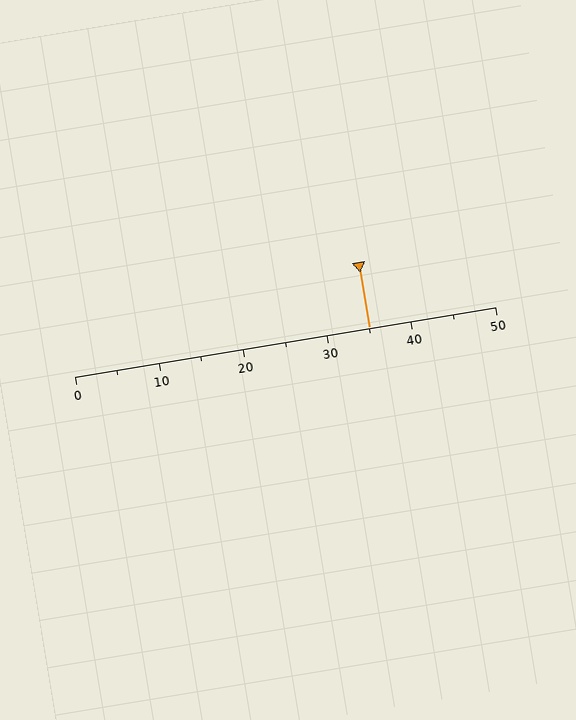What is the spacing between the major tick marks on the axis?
The major ticks are spaced 10 apart.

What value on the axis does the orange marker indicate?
The marker indicates approximately 35.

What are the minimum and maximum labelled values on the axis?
The axis runs from 0 to 50.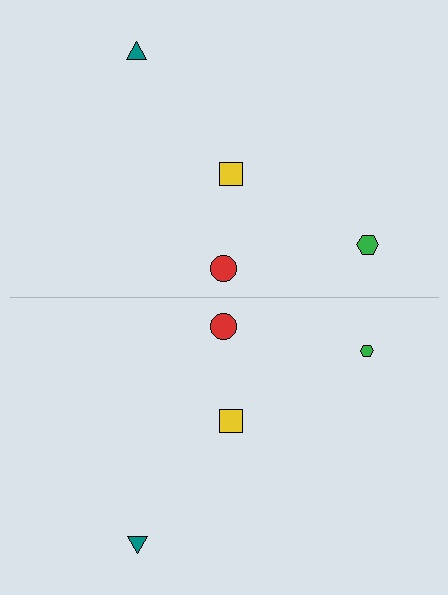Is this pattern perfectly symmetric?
No, the pattern is not perfectly symmetric. The green hexagon on the bottom side has a different size than its mirror counterpart.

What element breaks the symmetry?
The green hexagon on the bottom side has a different size than its mirror counterpart.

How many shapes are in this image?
There are 8 shapes in this image.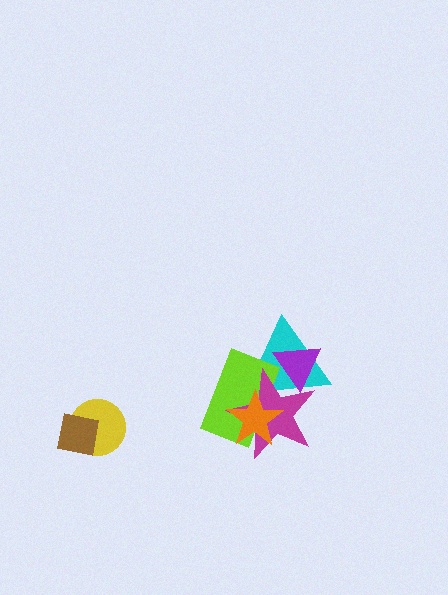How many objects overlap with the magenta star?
4 objects overlap with the magenta star.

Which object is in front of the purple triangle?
The magenta star is in front of the purple triangle.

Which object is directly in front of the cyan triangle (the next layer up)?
The purple triangle is directly in front of the cyan triangle.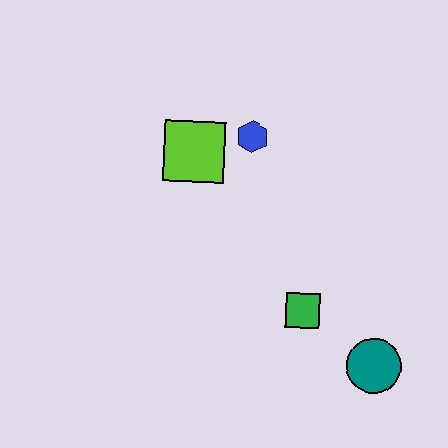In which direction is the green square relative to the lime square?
The green square is below the lime square.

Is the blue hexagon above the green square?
Yes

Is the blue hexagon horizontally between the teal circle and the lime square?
Yes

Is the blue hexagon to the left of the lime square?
No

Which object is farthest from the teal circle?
The lime square is farthest from the teal circle.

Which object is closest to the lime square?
The blue hexagon is closest to the lime square.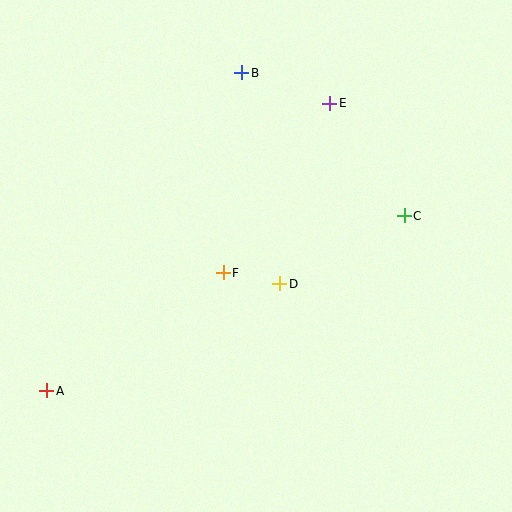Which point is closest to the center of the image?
Point D at (280, 284) is closest to the center.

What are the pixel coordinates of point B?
Point B is at (242, 73).